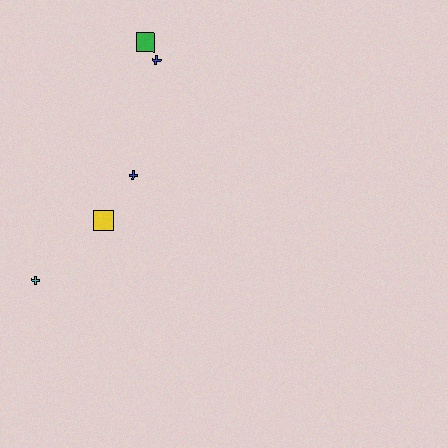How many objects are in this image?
There are 5 objects.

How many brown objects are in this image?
There are no brown objects.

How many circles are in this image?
There are no circles.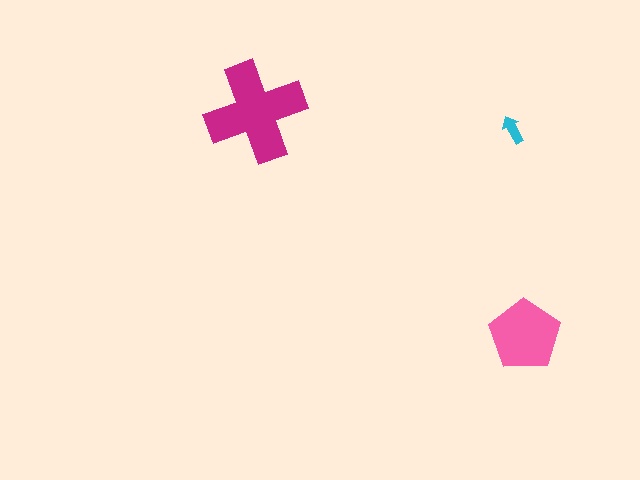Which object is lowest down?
The pink pentagon is bottommost.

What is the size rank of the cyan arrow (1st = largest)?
3rd.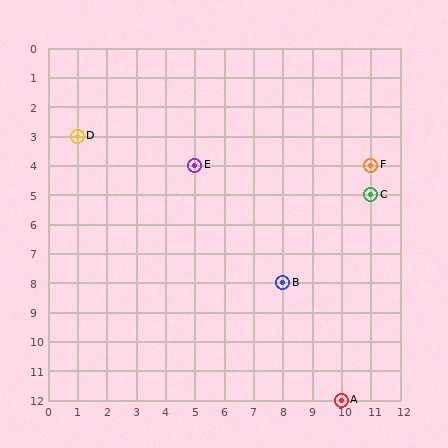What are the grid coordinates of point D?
Point D is at grid coordinates (1, 3).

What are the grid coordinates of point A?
Point A is at grid coordinates (10, 12).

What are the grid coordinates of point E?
Point E is at grid coordinates (5, 4).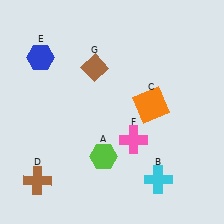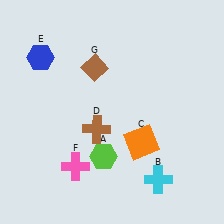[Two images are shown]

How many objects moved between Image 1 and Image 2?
3 objects moved between the two images.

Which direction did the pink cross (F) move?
The pink cross (F) moved left.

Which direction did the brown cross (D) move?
The brown cross (D) moved right.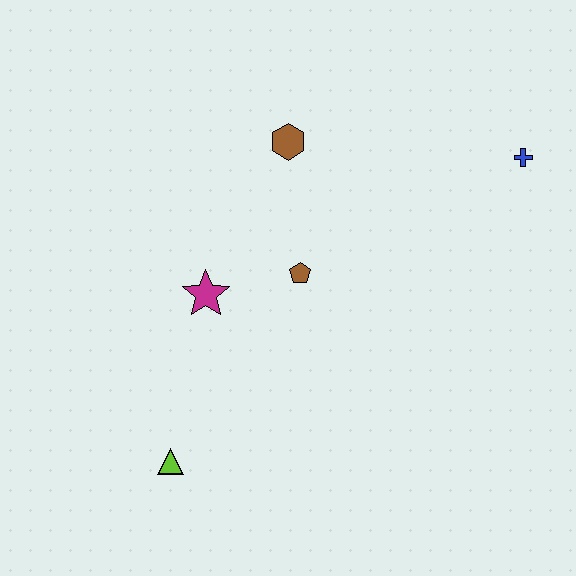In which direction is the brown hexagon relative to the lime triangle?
The brown hexagon is above the lime triangle.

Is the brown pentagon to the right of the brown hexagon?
Yes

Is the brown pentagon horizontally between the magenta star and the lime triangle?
No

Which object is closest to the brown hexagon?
The brown pentagon is closest to the brown hexagon.